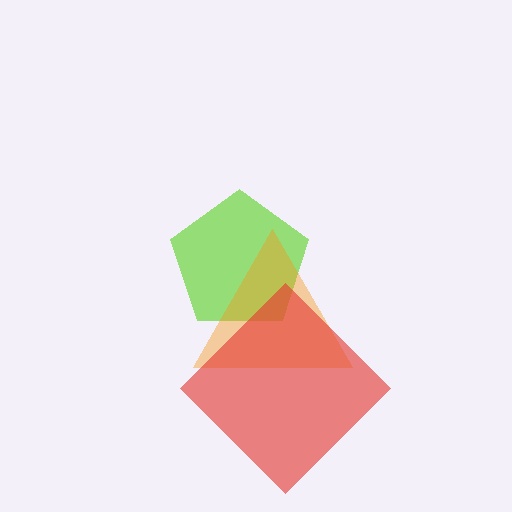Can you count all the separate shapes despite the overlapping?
Yes, there are 3 separate shapes.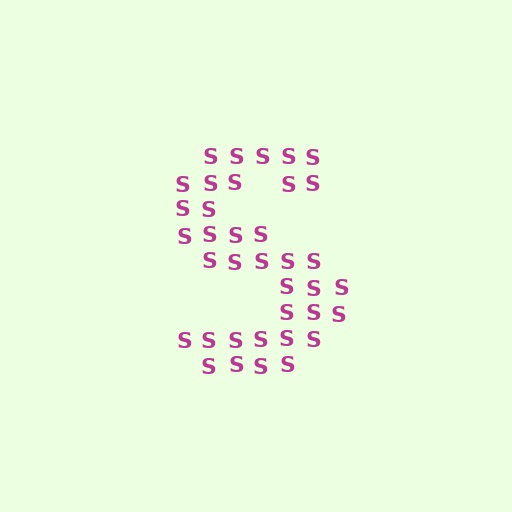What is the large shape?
The large shape is the letter S.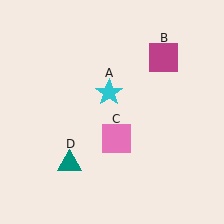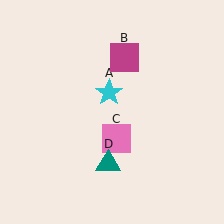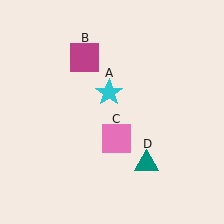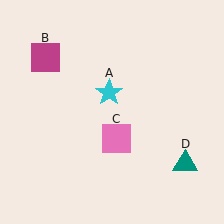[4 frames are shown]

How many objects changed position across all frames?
2 objects changed position: magenta square (object B), teal triangle (object D).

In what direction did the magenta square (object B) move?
The magenta square (object B) moved left.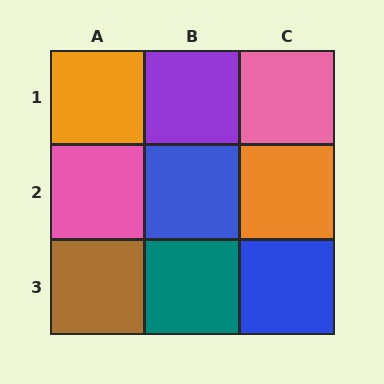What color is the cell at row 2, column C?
Orange.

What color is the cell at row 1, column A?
Orange.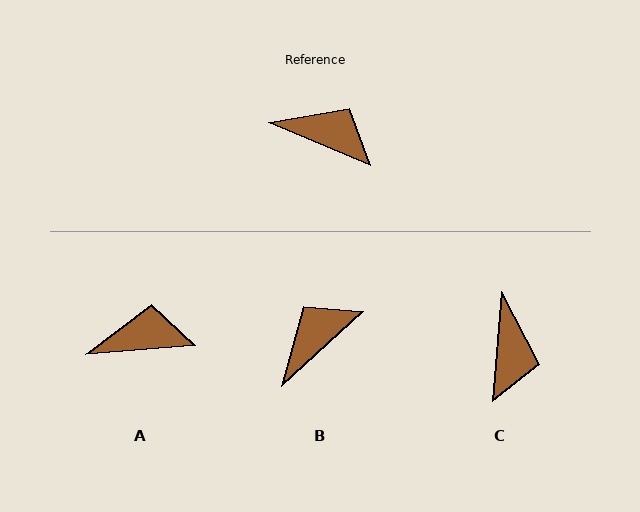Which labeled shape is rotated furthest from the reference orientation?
C, about 72 degrees away.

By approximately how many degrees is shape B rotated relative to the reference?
Approximately 65 degrees counter-clockwise.